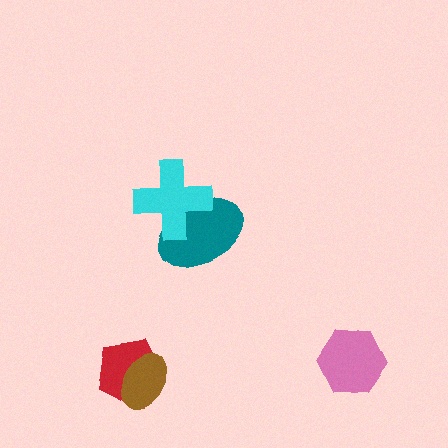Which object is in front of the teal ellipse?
The cyan cross is in front of the teal ellipse.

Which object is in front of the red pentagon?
The brown ellipse is in front of the red pentagon.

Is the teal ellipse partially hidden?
Yes, it is partially covered by another shape.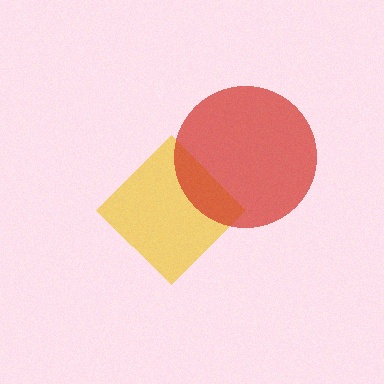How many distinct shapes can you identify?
There are 2 distinct shapes: a yellow diamond, a red circle.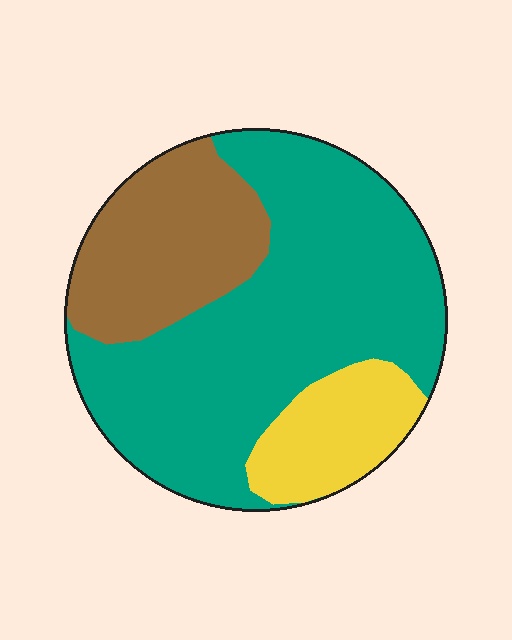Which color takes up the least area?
Yellow, at roughly 15%.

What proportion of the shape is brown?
Brown takes up about one quarter (1/4) of the shape.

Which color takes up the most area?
Teal, at roughly 60%.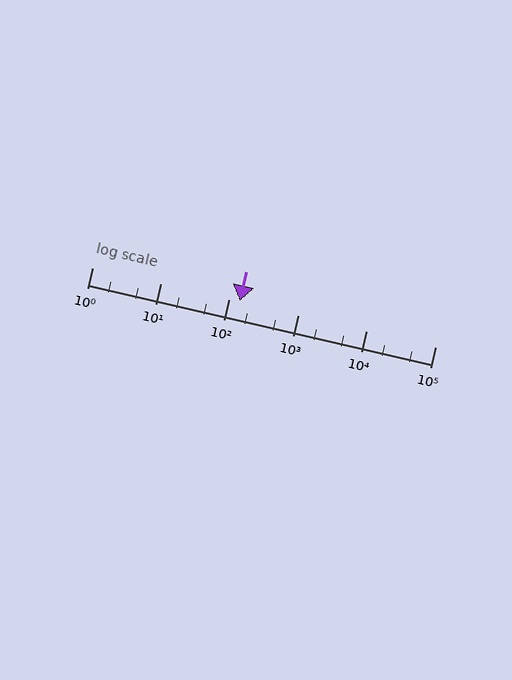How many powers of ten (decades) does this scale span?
The scale spans 5 decades, from 1 to 100000.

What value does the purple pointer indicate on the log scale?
The pointer indicates approximately 140.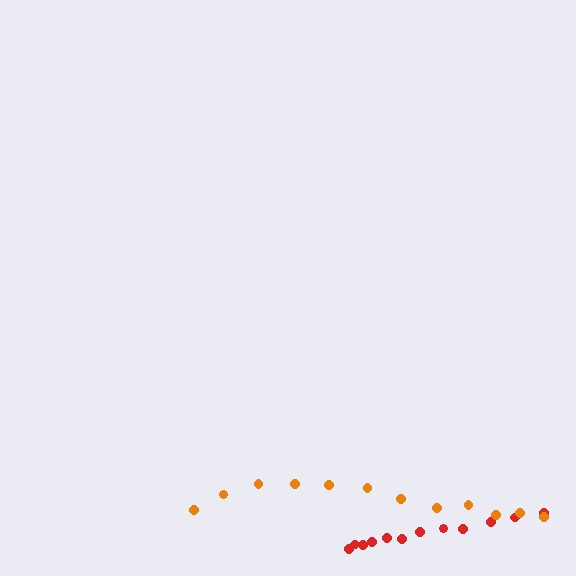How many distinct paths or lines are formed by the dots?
There are 2 distinct paths.